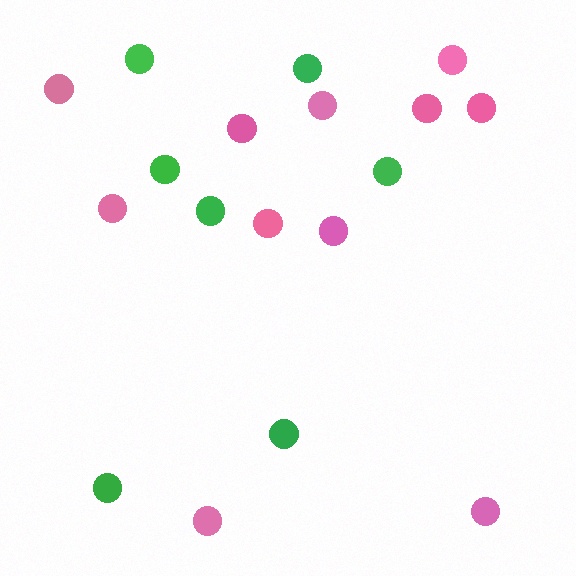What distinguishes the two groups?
There are 2 groups: one group of pink circles (11) and one group of green circles (7).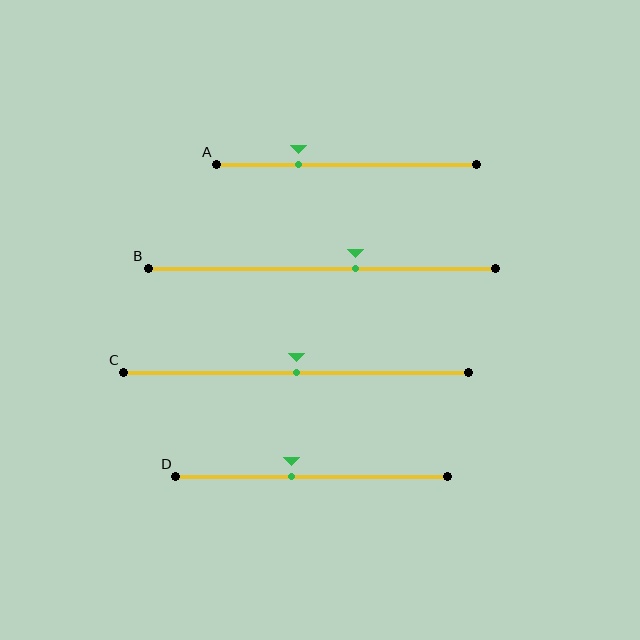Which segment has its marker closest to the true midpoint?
Segment C has its marker closest to the true midpoint.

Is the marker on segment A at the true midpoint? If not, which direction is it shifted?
No, the marker on segment A is shifted to the left by about 18% of the segment length.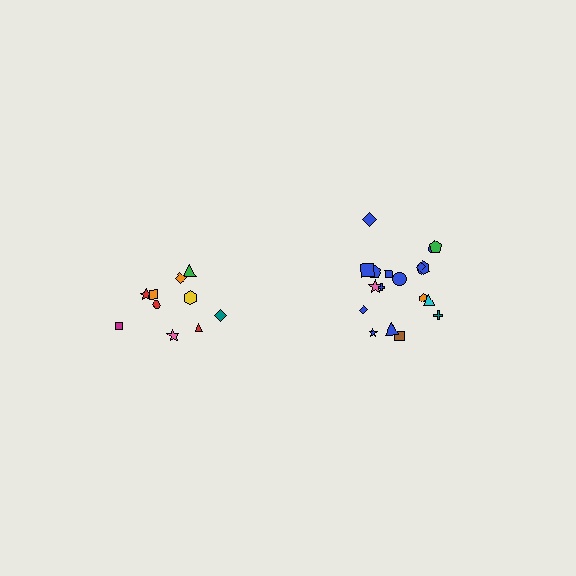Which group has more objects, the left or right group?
The right group.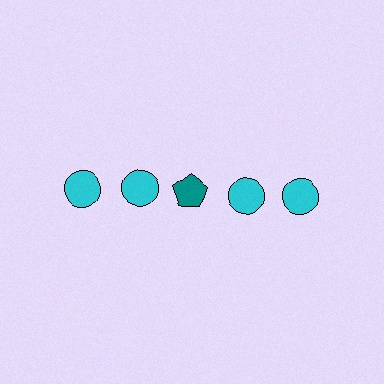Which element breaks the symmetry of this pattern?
The teal pentagon in the top row, center column breaks the symmetry. All other shapes are cyan circles.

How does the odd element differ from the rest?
It differs in both color (teal instead of cyan) and shape (pentagon instead of circle).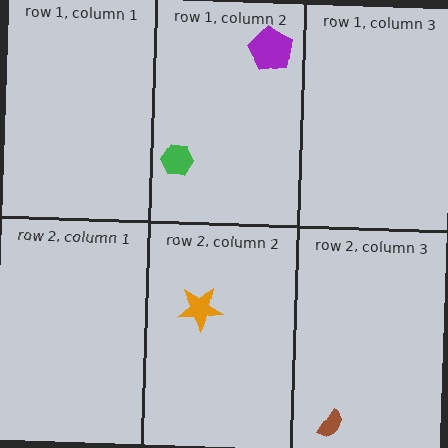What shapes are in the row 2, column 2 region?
The orange star.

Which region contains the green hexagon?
The row 1, column 2 region.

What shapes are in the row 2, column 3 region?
The brown semicircle.